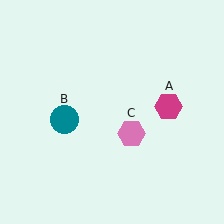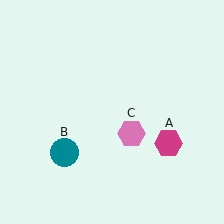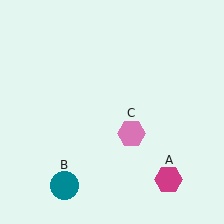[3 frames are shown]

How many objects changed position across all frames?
2 objects changed position: magenta hexagon (object A), teal circle (object B).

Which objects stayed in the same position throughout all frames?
Pink hexagon (object C) remained stationary.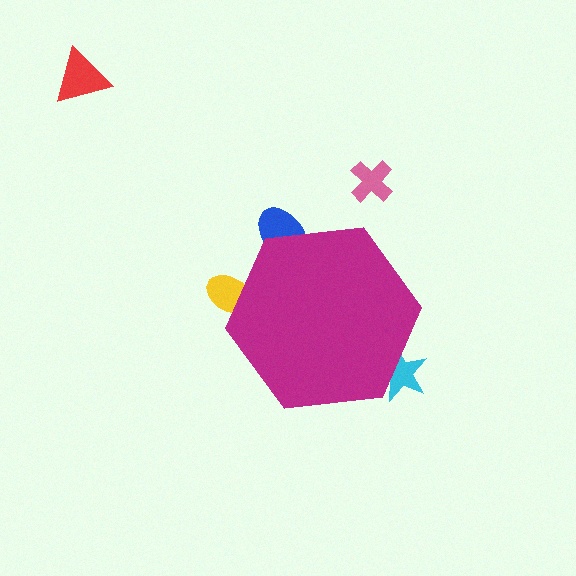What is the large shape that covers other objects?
A magenta hexagon.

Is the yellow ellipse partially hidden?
Yes, the yellow ellipse is partially hidden behind the magenta hexagon.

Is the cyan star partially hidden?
Yes, the cyan star is partially hidden behind the magenta hexagon.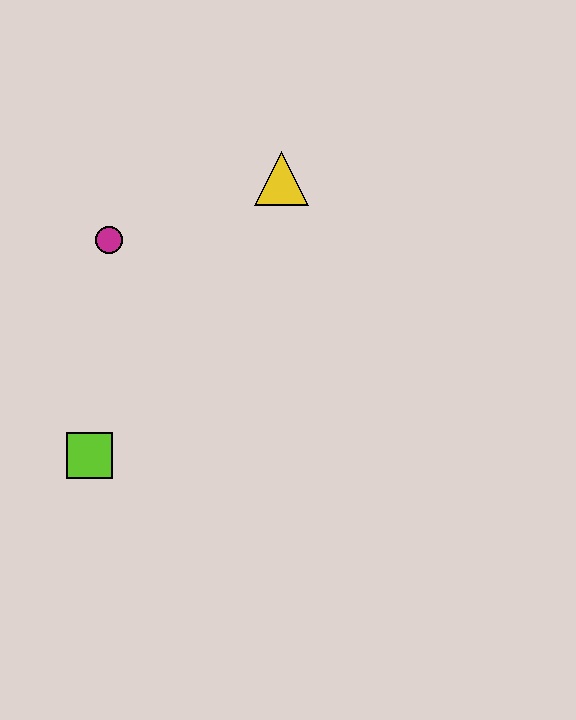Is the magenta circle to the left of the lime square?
No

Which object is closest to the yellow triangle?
The magenta circle is closest to the yellow triangle.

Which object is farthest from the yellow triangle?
The lime square is farthest from the yellow triangle.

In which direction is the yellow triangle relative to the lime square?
The yellow triangle is above the lime square.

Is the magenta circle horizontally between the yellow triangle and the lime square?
Yes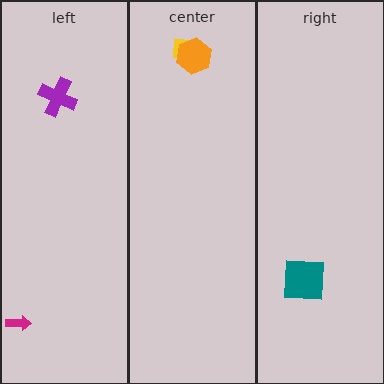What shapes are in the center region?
The yellow square, the orange hexagon.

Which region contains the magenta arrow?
The left region.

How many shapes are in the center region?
2.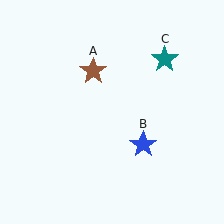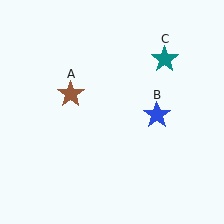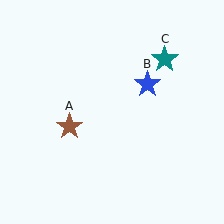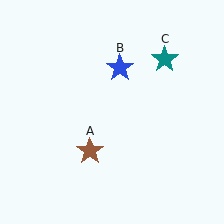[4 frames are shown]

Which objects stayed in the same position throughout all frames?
Teal star (object C) remained stationary.